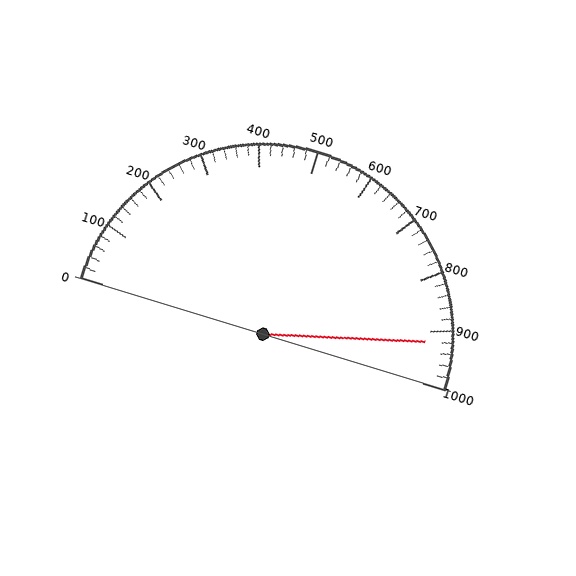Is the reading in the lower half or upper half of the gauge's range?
The reading is in the upper half of the range (0 to 1000).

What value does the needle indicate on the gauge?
The needle indicates approximately 920.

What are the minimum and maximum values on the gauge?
The gauge ranges from 0 to 1000.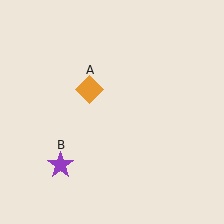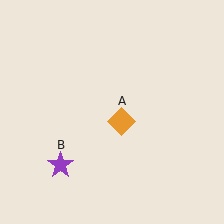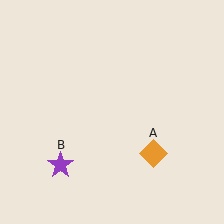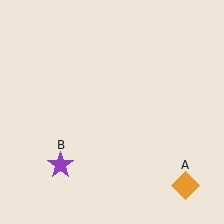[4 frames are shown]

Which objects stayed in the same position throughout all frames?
Purple star (object B) remained stationary.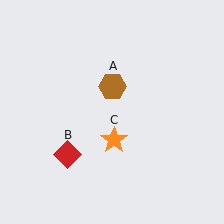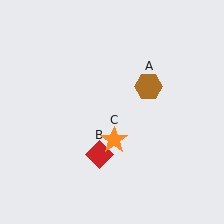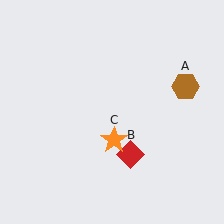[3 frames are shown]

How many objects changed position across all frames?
2 objects changed position: brown hexagon (object A), red diamond (object B).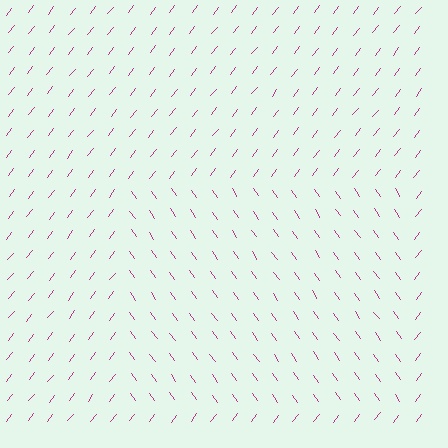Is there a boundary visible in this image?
Yes, there is a texture boundary formed by a change in line orientation.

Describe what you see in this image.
The image is filled with small magenta line segments. A rectangle region in the image has lines oriented differently from the surrounding lines, creating a visible texture boundary.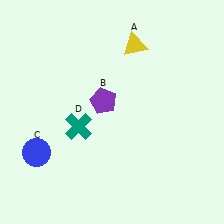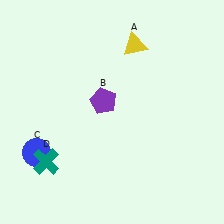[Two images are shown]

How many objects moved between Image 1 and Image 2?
1 object moved between the two images.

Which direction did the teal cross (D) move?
The teal cross (D) moved down.